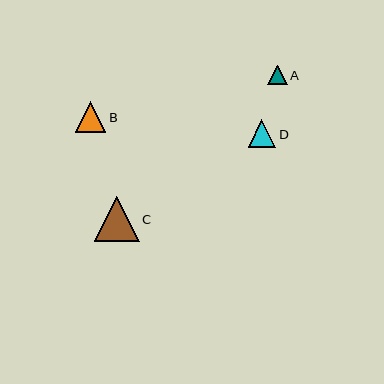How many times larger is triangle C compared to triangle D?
Triangle C is approximately 1.6 times the size of triangle D.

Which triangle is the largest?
Triangle C is the largest with a size of approximately 45 pixels.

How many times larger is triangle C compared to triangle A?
Triangle C is approximately 2.3 times the size of triangle A.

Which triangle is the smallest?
Triangle A is the smallest with a size of approximately 20 pixels.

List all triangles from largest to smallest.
From largest to smallest: C, B, D, A.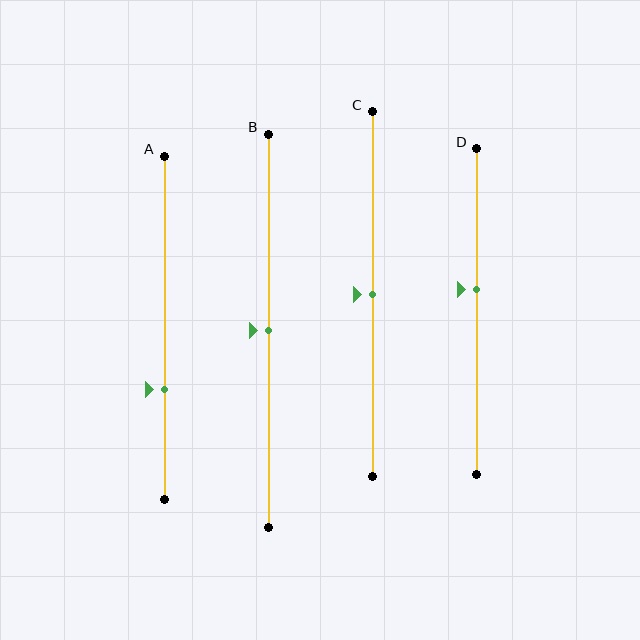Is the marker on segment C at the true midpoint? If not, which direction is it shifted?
Yes, the marker on segment C is at the true midpoint.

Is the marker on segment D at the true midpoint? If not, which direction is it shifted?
No, the marker on segment D is shifted upward by about 7% of the segment length.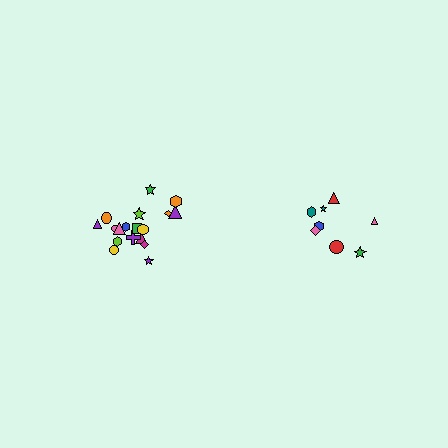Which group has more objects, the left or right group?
The left group.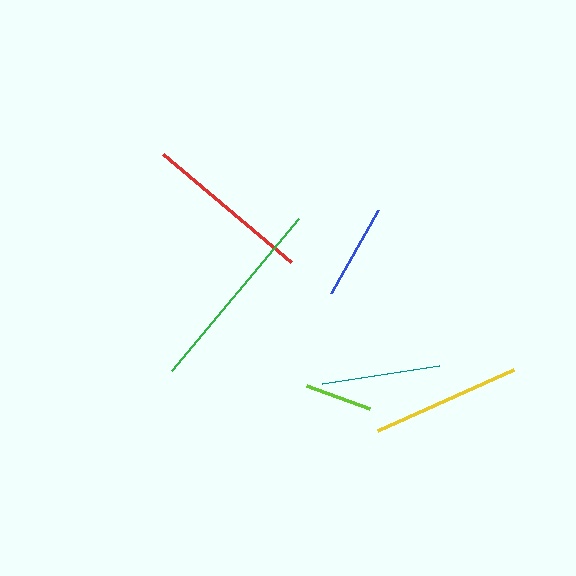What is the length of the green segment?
The green segment is approximately 198 pixels long.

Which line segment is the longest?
The green line is the longest at approximately 198 pixels.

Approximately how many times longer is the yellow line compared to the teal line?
The yellow line is approximately 1.3 times the length of the teal line.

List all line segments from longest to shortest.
From longest to shortest: green, red, yellow, teal, blue, lime.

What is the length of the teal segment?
The teal segment is approximately 119 pixels long.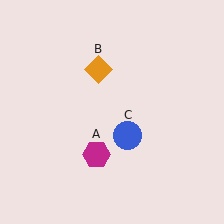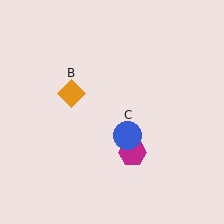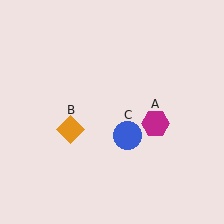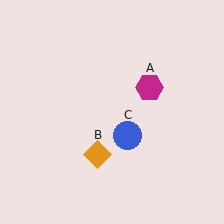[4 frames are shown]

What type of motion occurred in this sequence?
The magenta hexagon (object A), orange diamond (object B) rotated counterclockwise around the center of the scene.